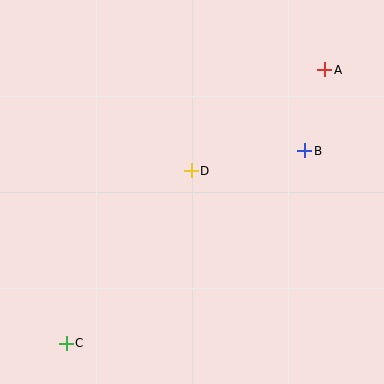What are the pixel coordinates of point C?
Point C is at (66, 343).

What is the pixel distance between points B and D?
The distance between B and D is 115 pixels.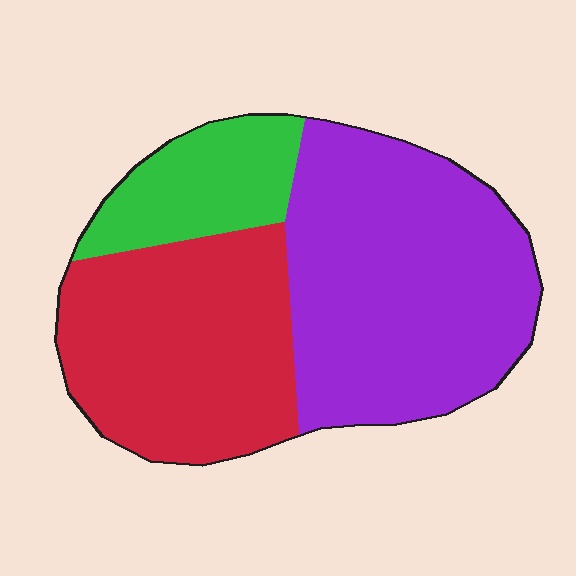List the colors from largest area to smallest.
From largest to smallest: purple, red, green.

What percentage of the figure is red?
Red covers roughly 35% of the figure.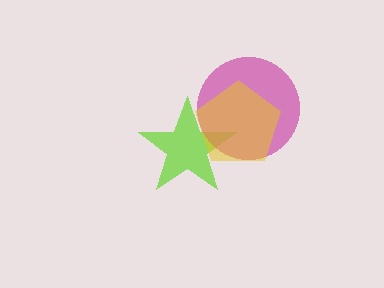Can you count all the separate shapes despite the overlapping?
Yes, there are 3 separate shapes.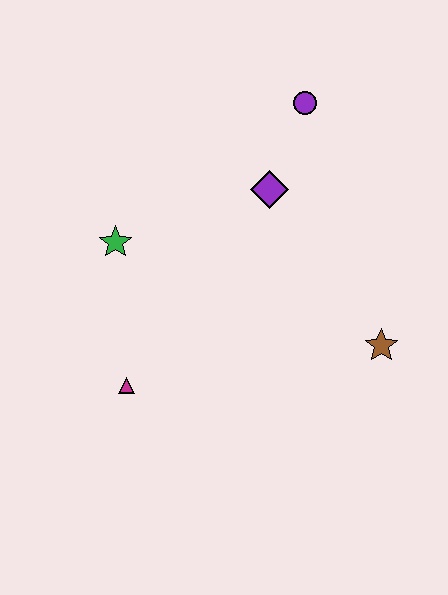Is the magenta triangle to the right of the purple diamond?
No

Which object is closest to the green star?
The magenta triangle is closest to the green star.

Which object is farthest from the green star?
The brown star is farthest from the green star.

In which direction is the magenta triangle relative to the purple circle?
The magenta triangle is below the purple circle.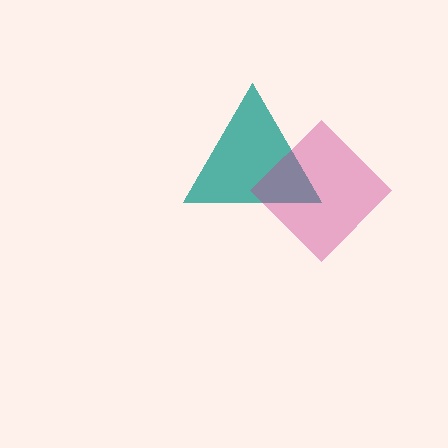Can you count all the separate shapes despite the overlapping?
Yes, there are 2 separate shapes.